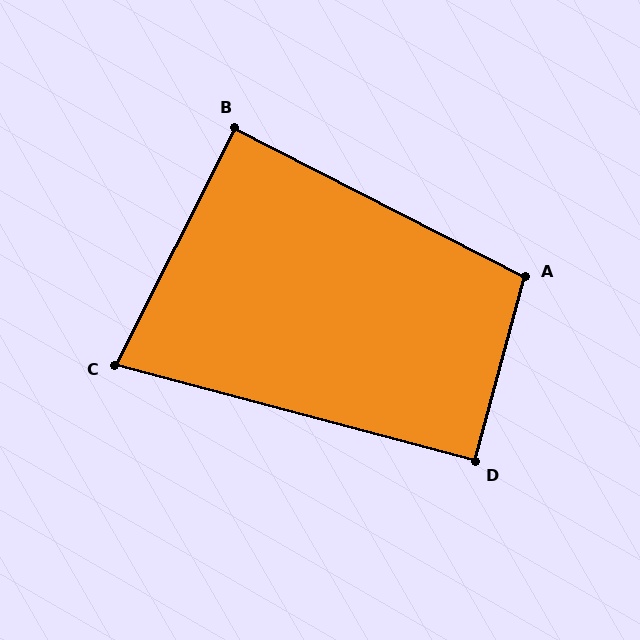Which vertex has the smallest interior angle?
C, at approximately 78 degrees.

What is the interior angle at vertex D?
Approximately 90 degrees (approximately right).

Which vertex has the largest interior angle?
A, at approximately 102 degrees.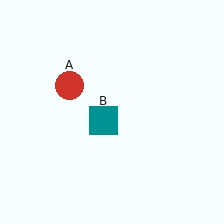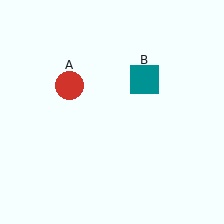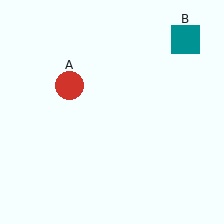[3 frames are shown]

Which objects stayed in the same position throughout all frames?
Red circle (object A) remained stationary.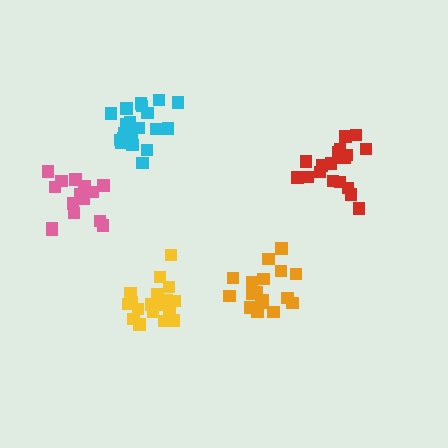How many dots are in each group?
Group 1: 20 dots, Group 2: 18 dots, Group 3: 16 dots, Group 4: 19 dots, Group 5: 21 dots (94 total).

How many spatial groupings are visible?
There are 5 spatial groupings.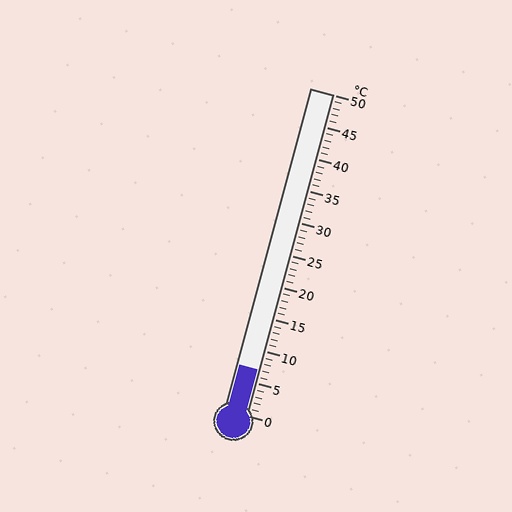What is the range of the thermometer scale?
The thermometer scale ranges from 0°C to 50°C.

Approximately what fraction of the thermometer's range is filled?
The thermometer is filled to approximately 15% of its range.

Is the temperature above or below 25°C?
The temperature is below 25°C.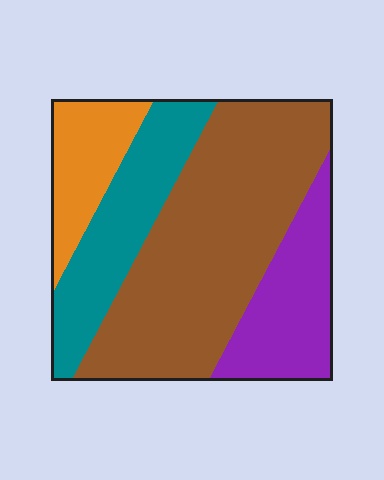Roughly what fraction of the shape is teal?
Teal covers roughly 20% of the shape.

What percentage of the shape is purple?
Purple takes up about one fifth (1/5) of the shape.